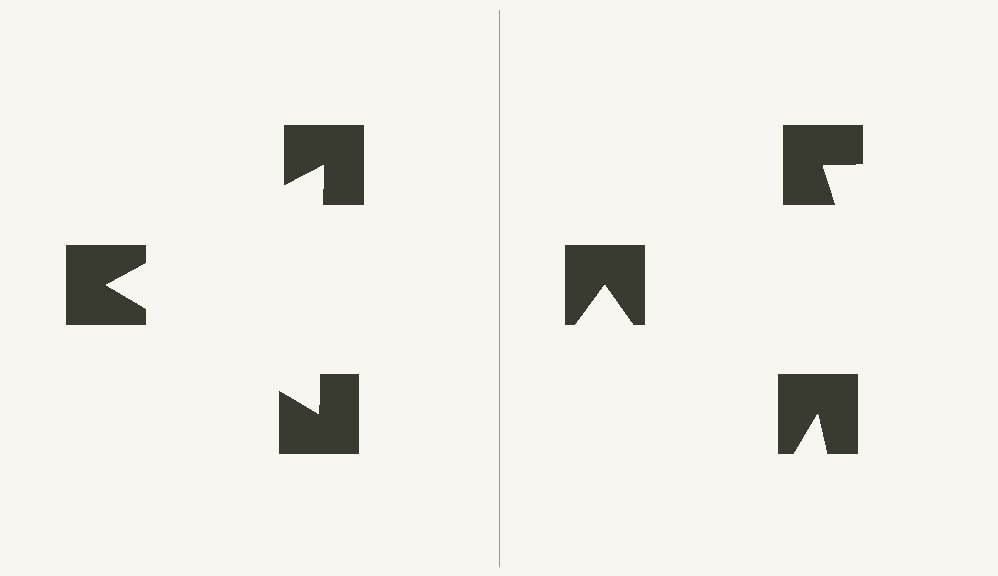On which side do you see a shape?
An illusory triangle appears on the left side. On the right side the wedge cuts are rotated, so no coherent shape forms.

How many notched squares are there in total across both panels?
6 — 3 on each side.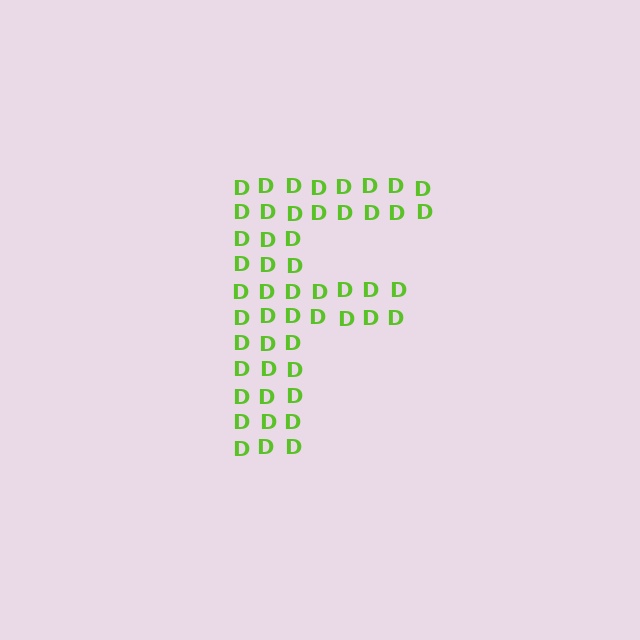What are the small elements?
The small elements are letter D's.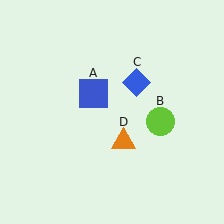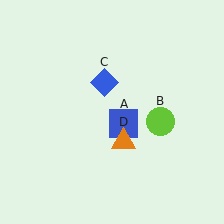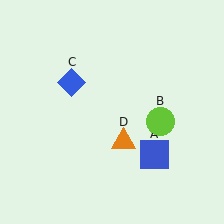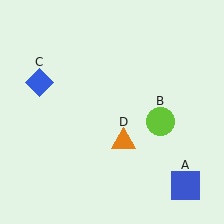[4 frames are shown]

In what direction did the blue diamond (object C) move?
The blue diamond (object C) moved left.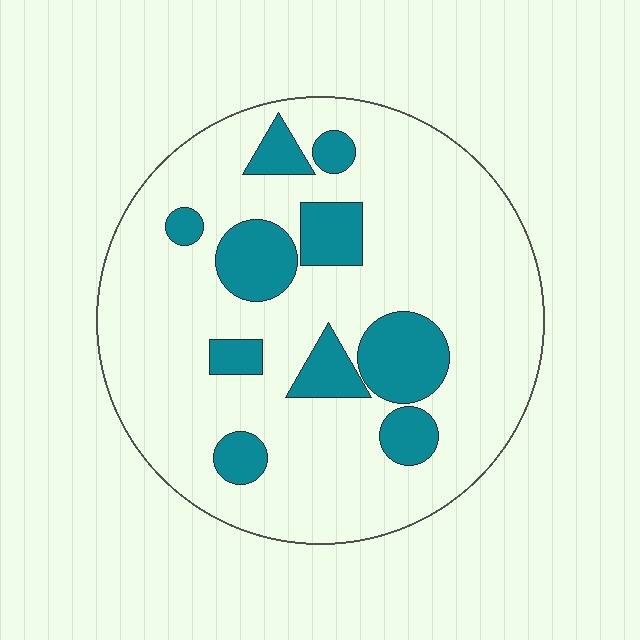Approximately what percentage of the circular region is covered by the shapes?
Approximately 20%.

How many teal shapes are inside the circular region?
10.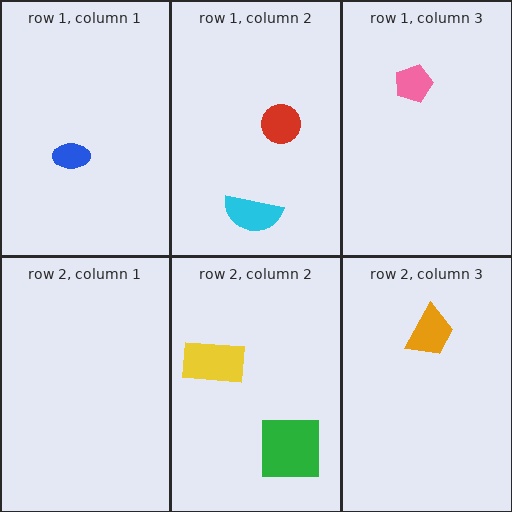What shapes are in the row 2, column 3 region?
The orange trapezoid.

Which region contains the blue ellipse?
The row 1, column 1 region.